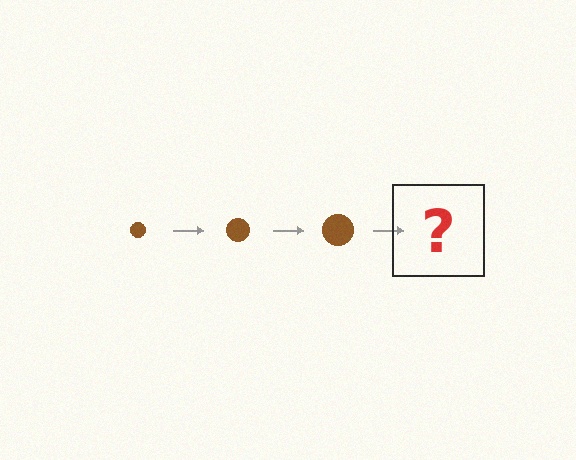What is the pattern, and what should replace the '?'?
The pattern is that the circle gets progressively larger each step. The '?' should be a brown circle, larger than the previous one.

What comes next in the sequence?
The next element should be a brown circle, larger than the previous one.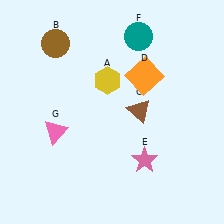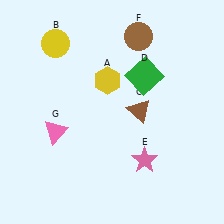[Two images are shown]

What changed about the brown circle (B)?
In Image 1, B is brown. In Image 2, it changed to yellow.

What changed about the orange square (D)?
In Image 1, D is orange. In Image 2, it changed to green.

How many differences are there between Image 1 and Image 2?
There are 3 differences between the two images.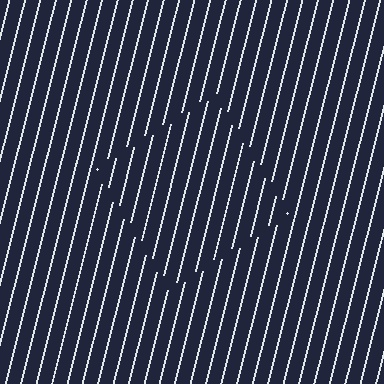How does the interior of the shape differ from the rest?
The interior of the shape contains the same grating, shifted by half a period — the contour is defined by the phase discontinuity where line-ends from the inner and outer gratings abut.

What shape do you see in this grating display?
An illusory square. The interior of the shape contains the same grating, shifted by half a period — the contour is defined by the phase discontinuity where line-ends from the inner and outer gratings abut.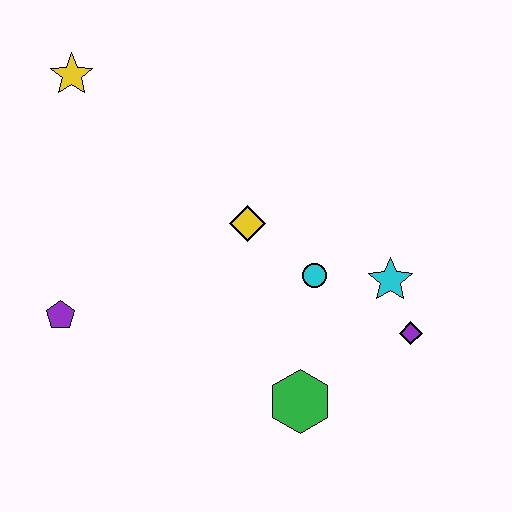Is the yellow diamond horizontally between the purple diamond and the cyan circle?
No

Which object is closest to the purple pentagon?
The yellow diamond is closest to the purple pentagon.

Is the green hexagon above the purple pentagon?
No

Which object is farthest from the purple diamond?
The yellow star is farthest from the purple diamond.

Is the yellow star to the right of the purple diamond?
No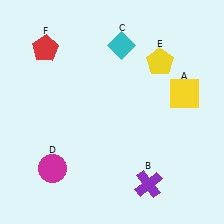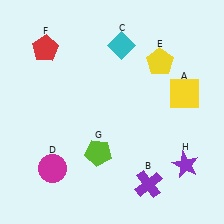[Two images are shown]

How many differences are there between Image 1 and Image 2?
There are 2 differences between the two images.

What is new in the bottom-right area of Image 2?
A purple star (H) was added in the bottom-right area of Image 2.